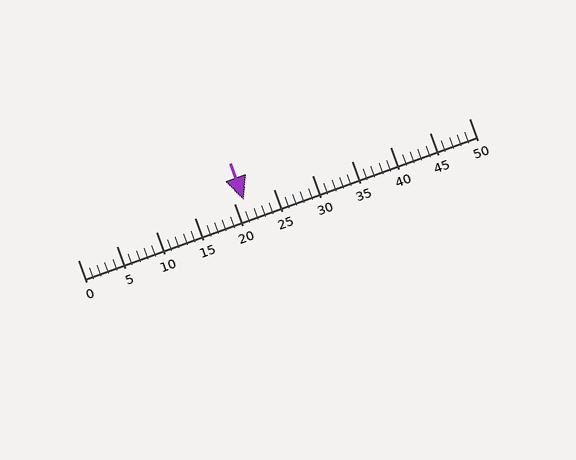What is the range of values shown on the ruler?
The ruler shows values from 0 to 50.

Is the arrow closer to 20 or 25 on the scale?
The arrow is closer to 20.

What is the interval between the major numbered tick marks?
The major tick marks are spaced 5 units apart.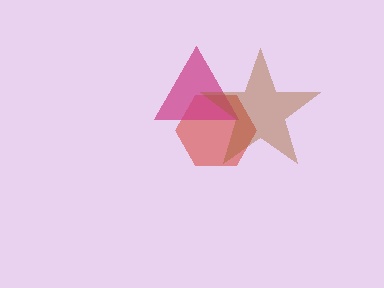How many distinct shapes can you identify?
There are 3 distinct shapes: a red hexagon, a magenta triangle, a brown star.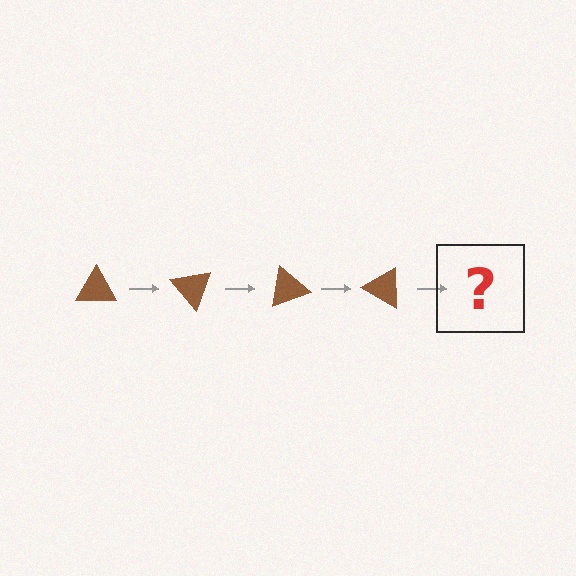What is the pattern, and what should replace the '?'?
The pattern is that the triangle rotates 50 degrees each step. The '?' should be a brown triangle rotated 200 degrees.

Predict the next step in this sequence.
The next step is a brown triangle rotated 200 degrees.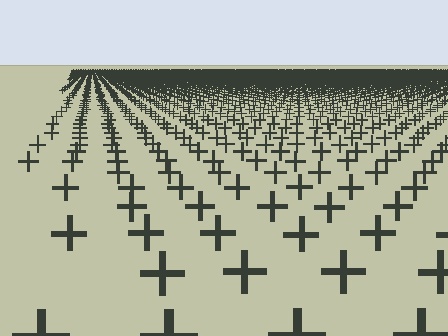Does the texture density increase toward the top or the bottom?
Density increases toward the top.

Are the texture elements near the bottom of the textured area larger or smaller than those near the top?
Larger. Near the bottom, elements are closer to the viewer and appear at a bigger on-screen size.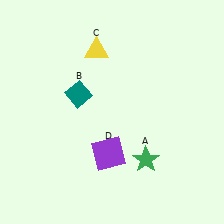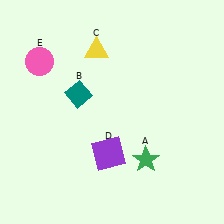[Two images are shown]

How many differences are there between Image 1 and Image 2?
There is 1 difference between the two images.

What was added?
A pink circle (E) was added in Image 2.